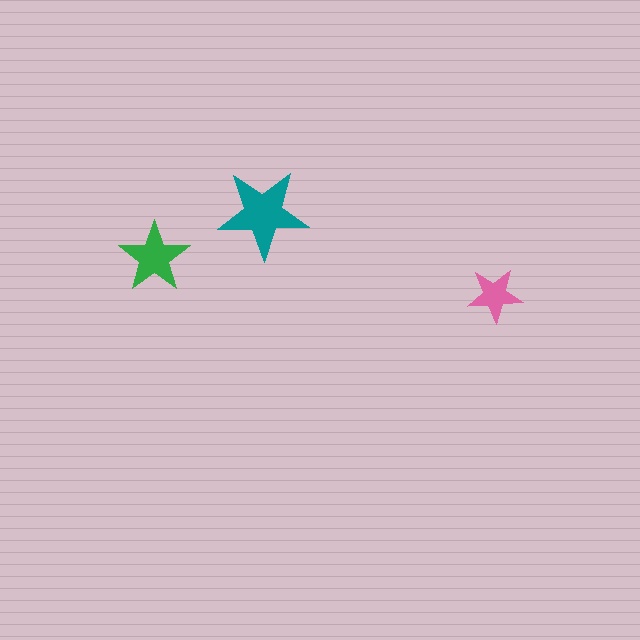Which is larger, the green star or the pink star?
The green one.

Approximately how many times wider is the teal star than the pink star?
About 1.5 times wider.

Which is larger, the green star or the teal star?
The teal one.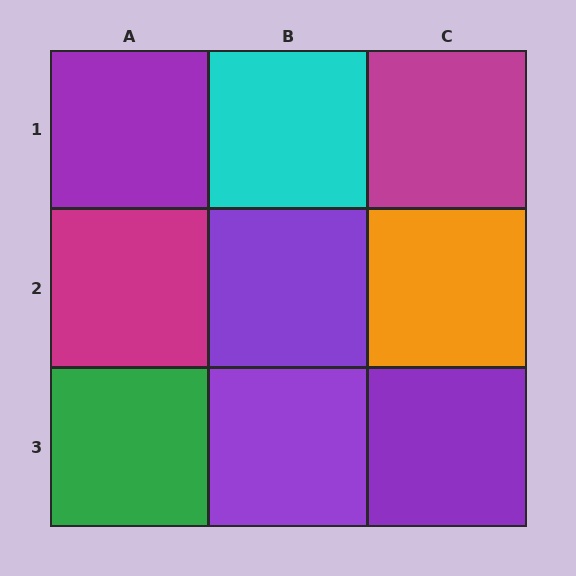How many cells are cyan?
1 cell is cyan.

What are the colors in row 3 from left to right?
Green, purple, purple.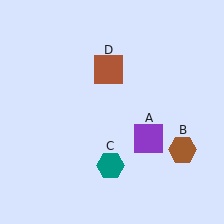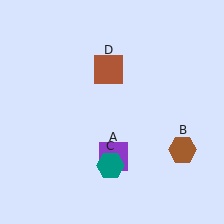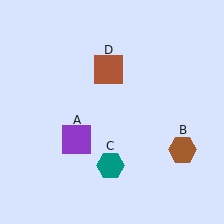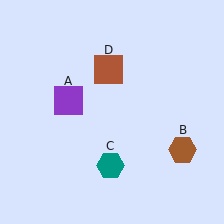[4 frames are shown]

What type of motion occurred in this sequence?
The purple square (object A) rotated clockwise around the center of the scene.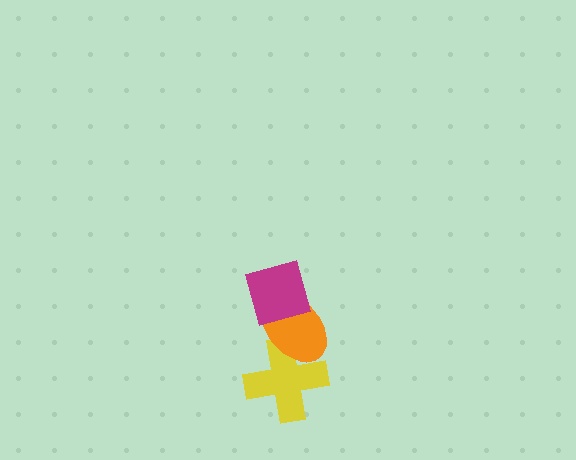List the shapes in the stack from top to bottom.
From top to bottom: the magenta diamond, the orange ellipse, the yellow cross.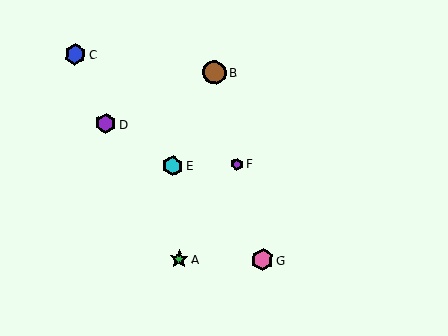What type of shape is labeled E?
Shape E is a cyan hexagon.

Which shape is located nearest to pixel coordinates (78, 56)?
The blue hexagon (labeled C) at (75, 54) is nearest to that location.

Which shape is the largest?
The brown circle (labeled B) is the largest.